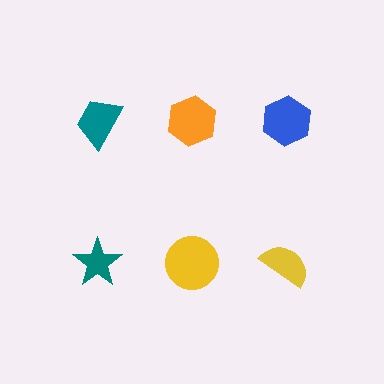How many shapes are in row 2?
3 shapes.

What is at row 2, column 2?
A yellow circle.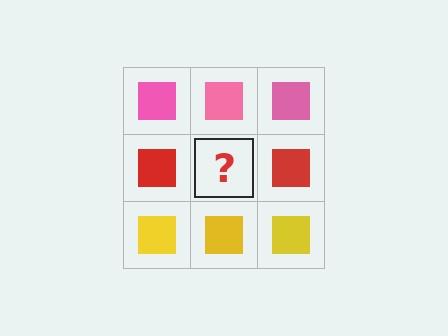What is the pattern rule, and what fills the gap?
The rule is that each row has a consistent color. The gap should be filled with a red square.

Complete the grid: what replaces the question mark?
The question mark should be replaced with a red square.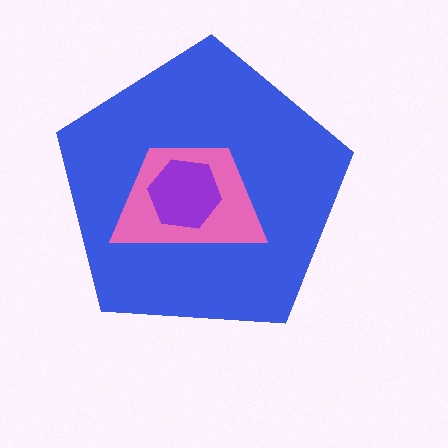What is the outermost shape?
The blue pentagon.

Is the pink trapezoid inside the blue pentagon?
Yes.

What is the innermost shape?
The purple hexagon.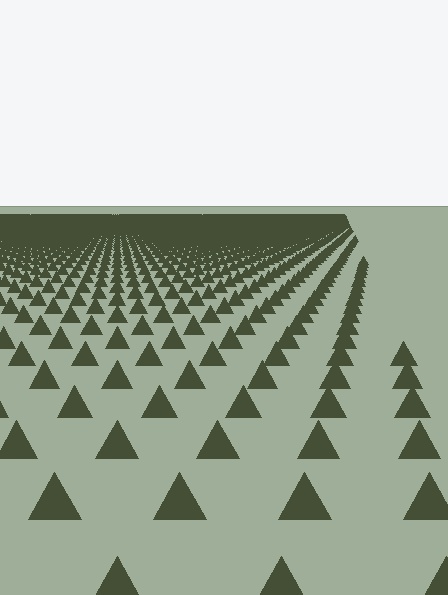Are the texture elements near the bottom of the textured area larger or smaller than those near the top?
Larger. Near the bottom, elements are closer to the viewer and appear at a bigger on-screen size.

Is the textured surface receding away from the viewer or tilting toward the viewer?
The surface is receding away from the viewer. Texture elements get smaller and denser toward the top.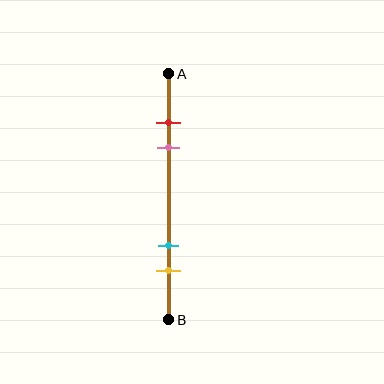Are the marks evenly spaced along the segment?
No, the marks are not evenly spaced.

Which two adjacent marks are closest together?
The red and pink marks are the closest adjacent pair.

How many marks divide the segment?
There are 4 marks dividing the segment.